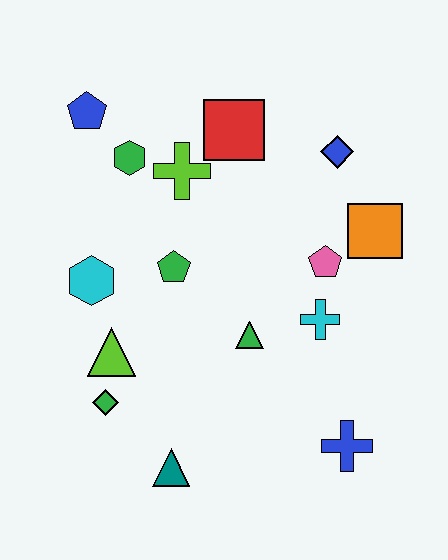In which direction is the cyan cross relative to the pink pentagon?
The cyan cross is below the pink pentagon.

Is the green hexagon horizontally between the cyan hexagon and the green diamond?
No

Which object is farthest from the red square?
The teal triangle is farthest from the red square.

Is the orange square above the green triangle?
Yes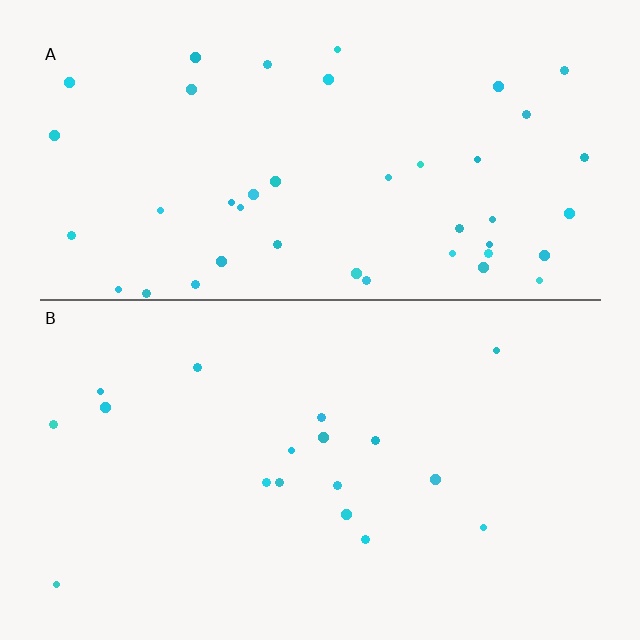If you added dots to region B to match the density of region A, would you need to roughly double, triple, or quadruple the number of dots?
Approximately double.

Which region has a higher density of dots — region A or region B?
A (the top).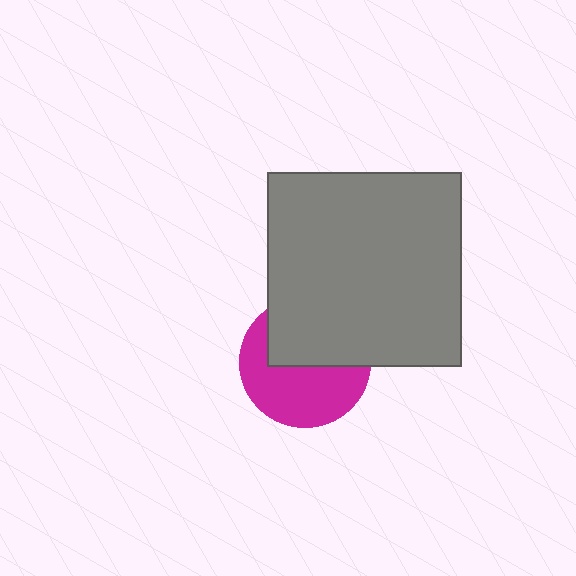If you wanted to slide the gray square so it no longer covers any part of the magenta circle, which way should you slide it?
Slide it up — that is the most direct way to separate the two shapes.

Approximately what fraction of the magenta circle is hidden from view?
Roughly 46% of the magenta circle is hidden behind the gray square.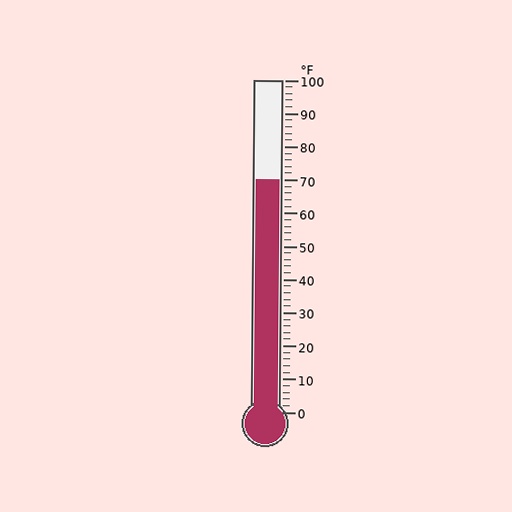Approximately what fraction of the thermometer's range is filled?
The thermometer is filled to approximately 70% of its range.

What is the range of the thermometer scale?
The thermometer scale ranges from 0°F to 100°F.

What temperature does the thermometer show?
The thermometer shows approximately 70°F.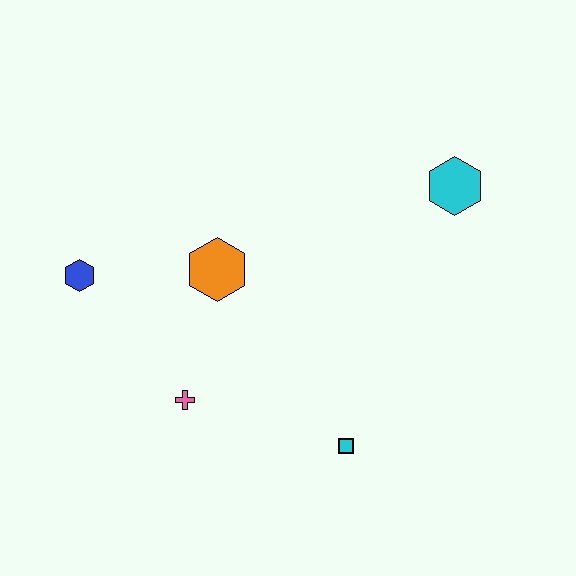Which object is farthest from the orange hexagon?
The cyan hexagon is farthest from the orange hexagon.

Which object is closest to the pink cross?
The orange hexagon is closest to the pink cross.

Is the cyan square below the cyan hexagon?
Yes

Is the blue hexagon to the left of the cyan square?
Yes